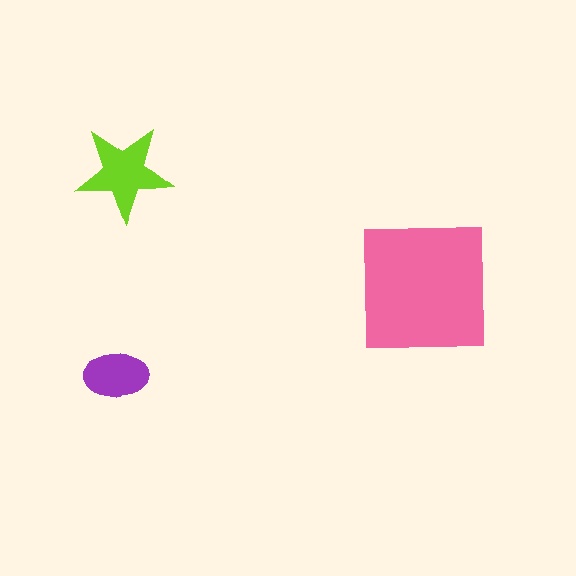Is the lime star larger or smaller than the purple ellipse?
Larger.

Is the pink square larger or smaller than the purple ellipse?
Larger.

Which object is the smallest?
The purple ellipse.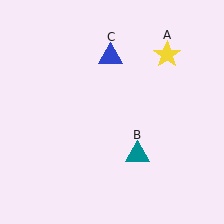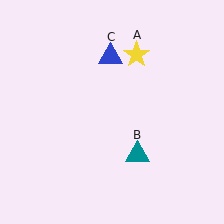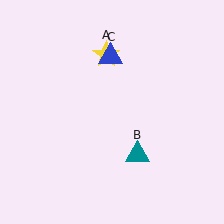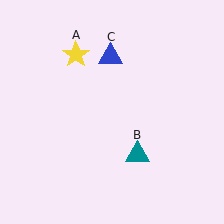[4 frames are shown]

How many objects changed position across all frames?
1 object changed position: yellow star (object A).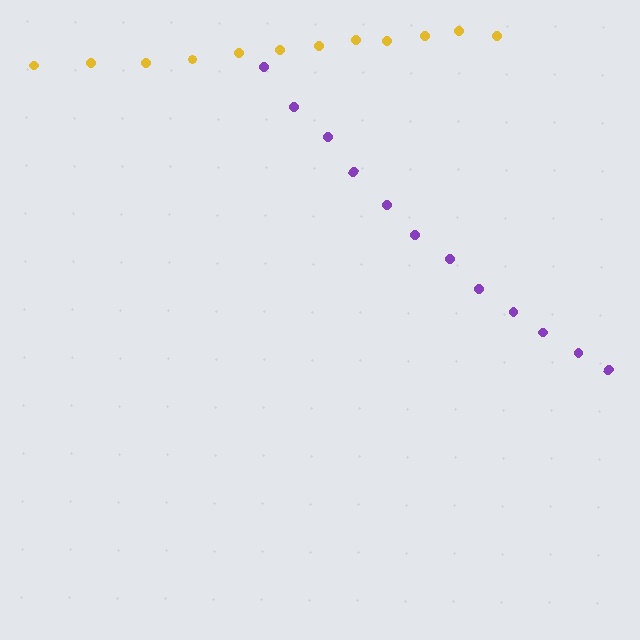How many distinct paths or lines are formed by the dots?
There are 2 distinct paths.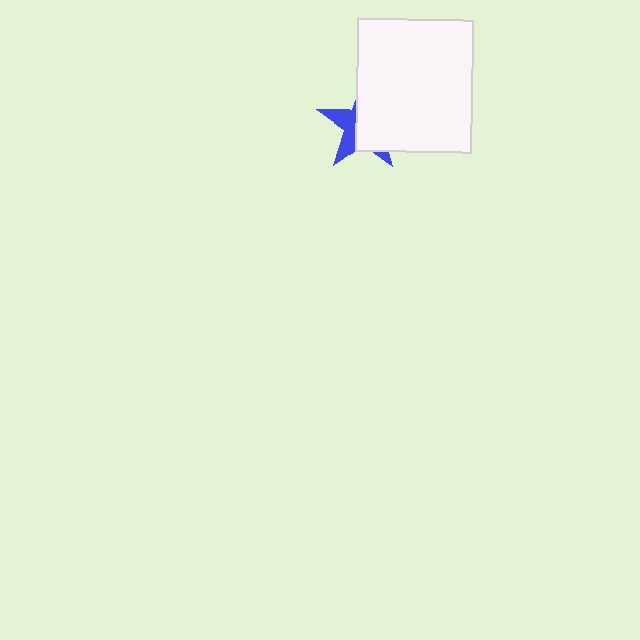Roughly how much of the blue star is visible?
A small part of it is visible (roughly 36%).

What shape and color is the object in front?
The object in front is a white rectangle.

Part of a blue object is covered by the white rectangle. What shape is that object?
It is a star.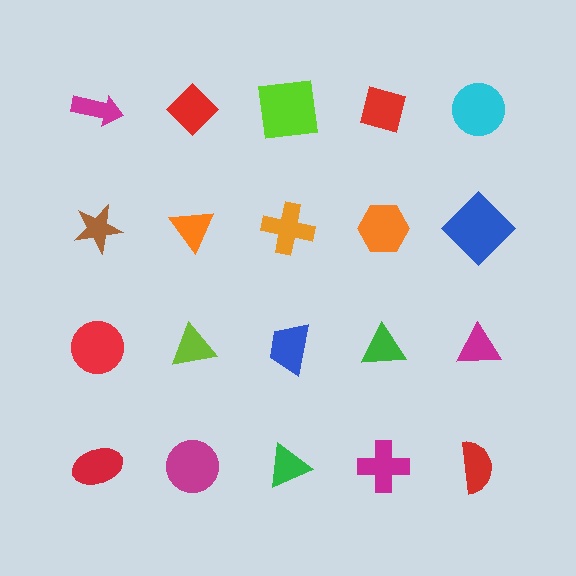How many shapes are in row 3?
5 shapes.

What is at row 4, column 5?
A red semicircle.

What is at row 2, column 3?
An orange cross.